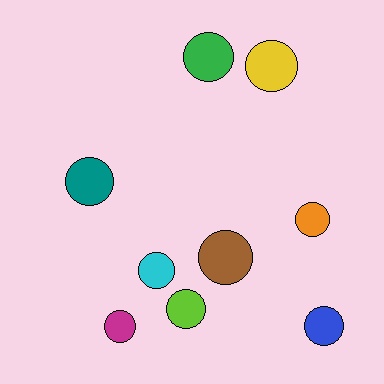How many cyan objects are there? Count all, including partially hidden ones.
There is 1 cyan object.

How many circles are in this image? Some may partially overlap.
There are 9 circles.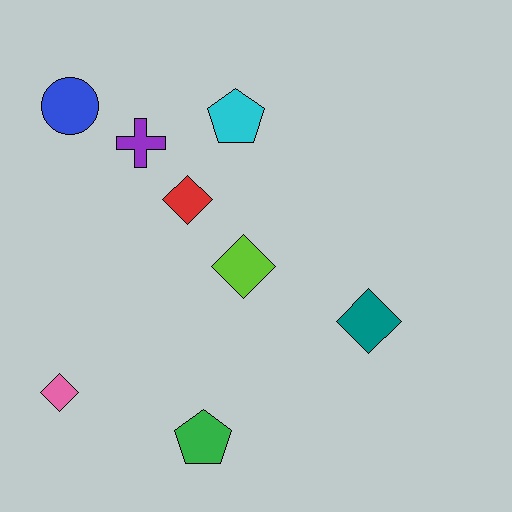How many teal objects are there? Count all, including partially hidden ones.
There is 1 teal object.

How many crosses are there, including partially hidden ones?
There is 1 cross.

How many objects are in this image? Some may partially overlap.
There are 8 objects.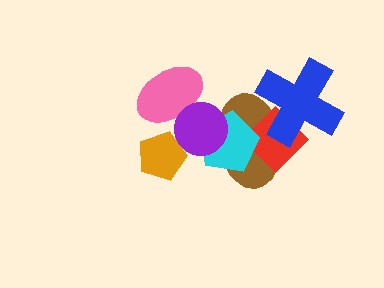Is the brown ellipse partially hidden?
Yes, it is partially covered by another shape.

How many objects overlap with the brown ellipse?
4 objects overlap with the brown ellipse.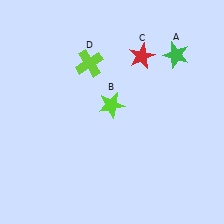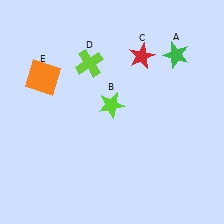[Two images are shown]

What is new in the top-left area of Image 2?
An orange square (E) was added in the top-left area of Image 2.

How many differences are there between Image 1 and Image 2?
There is 1 difference between the two images.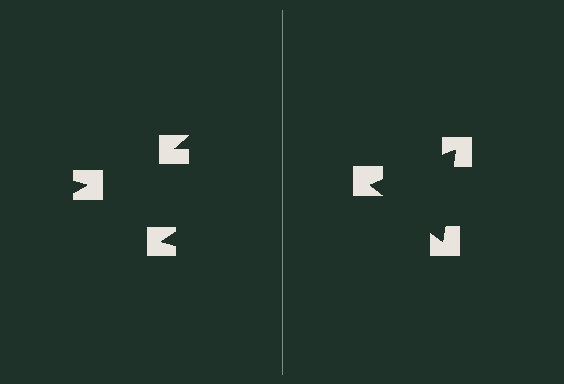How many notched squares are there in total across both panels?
6 — 3 on each side.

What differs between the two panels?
The notched squares are positioned identically on both sides; only the wedge orientations differ. On the right they align to a triangle; on the left they are misaligned.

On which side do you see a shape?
An illusory triangle appears on the right side. On the left side the wedge cuts are rotated, so no coherent shape forms.